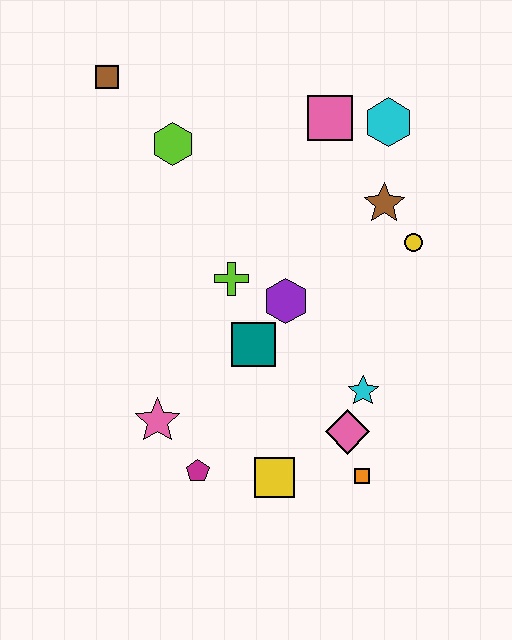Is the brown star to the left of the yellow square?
No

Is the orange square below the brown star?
Yes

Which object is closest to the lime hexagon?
The brown square is closest to the lime hexagon.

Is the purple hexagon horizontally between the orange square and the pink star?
Yes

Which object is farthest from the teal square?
The brown square is farthest from the teal square.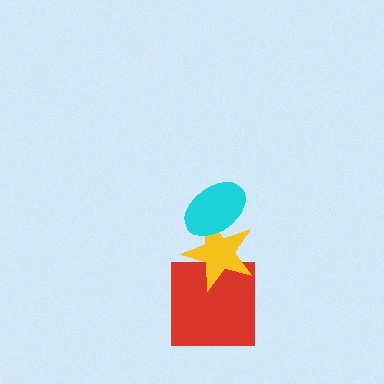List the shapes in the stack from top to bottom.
From top to bottom: the cyan ellipse, the yellow star, the red square.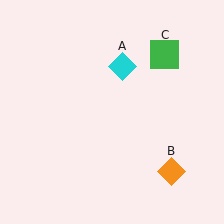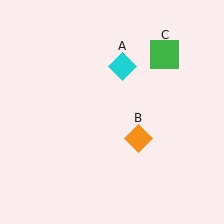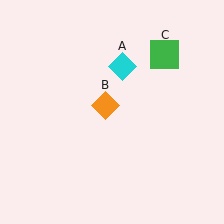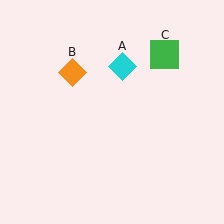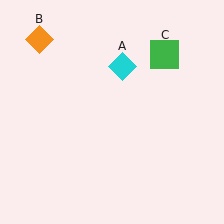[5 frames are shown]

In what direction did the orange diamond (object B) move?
The orange diamond (object B) moved up and to the left.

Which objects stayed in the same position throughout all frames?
Cyan diamond (object A) and green square (object C) remained stationary.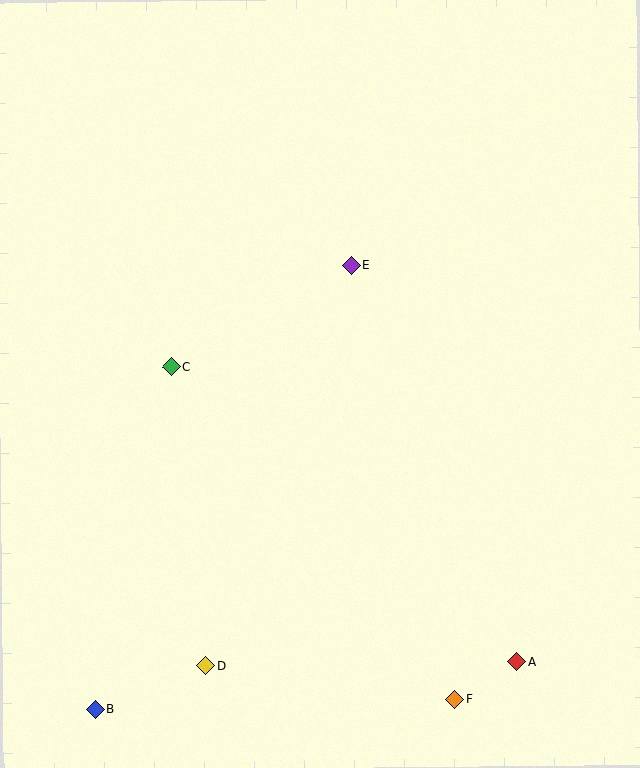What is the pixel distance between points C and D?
The distance between C and D is 301 pixels.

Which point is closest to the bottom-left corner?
Point B is closest to the bottom-left corner.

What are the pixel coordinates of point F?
Point F is at (455, 699).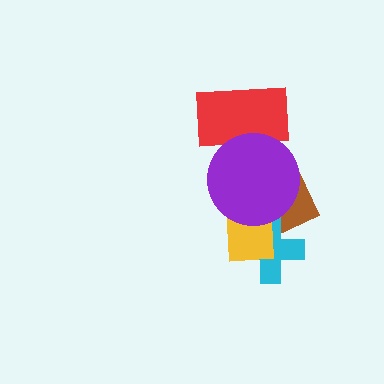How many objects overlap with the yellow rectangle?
3 objects overlap with the yellow rectangle.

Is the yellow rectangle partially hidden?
Yes, it is partially covered by another shape.